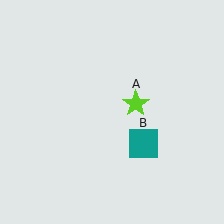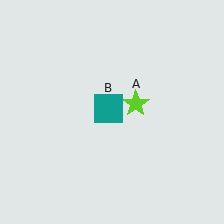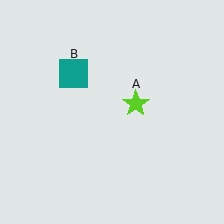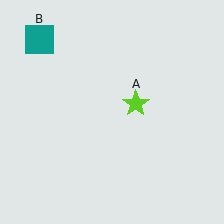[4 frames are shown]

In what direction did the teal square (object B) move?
The teal square (object B) moved up and to the left.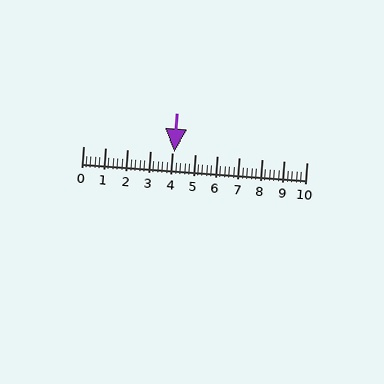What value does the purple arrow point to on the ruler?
The purple arrow points to approximately 4.1.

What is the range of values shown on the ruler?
The ruler shows values from 0 to 10.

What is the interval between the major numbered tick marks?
The major tick marks are spaced 1 units apart.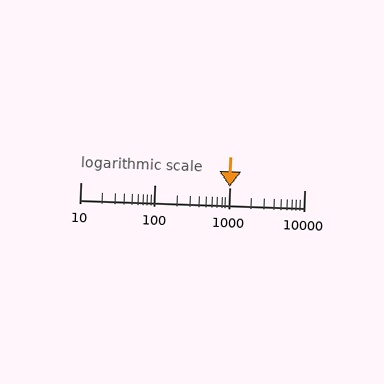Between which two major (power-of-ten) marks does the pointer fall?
The pointer is between 1000 and 10000.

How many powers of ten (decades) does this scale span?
The scale spans 3 decades, from 10 to 10000.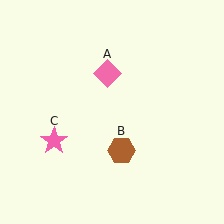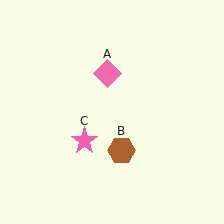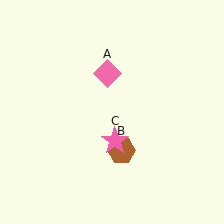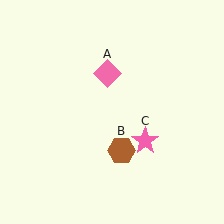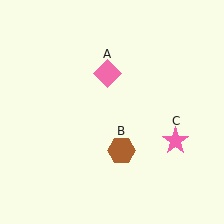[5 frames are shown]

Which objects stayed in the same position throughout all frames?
Pink diamond (object A) and brown hexagon (object B) remained stationary.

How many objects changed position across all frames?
1 object changed position: pink star (object C).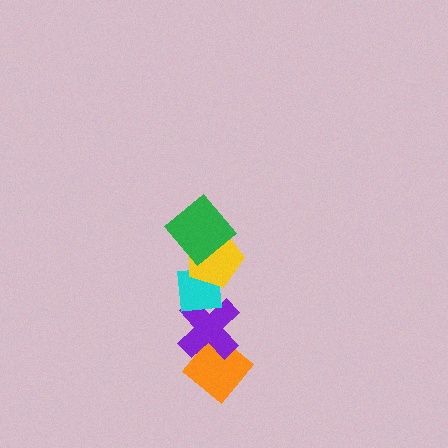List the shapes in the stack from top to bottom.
From top to bottom: the green diamond, the yellow pentagon, the cyan square, the purple cross, the orange diamond.